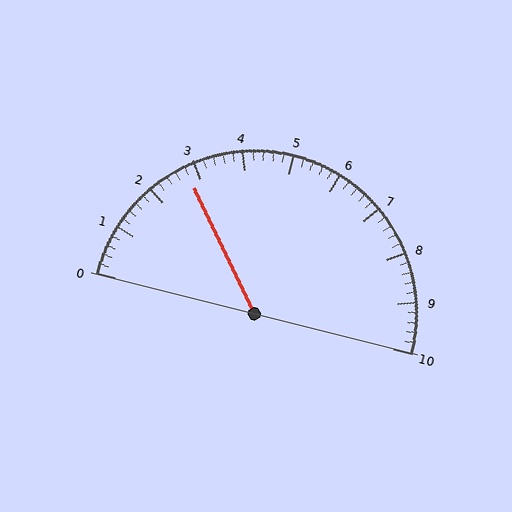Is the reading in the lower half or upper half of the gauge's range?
The reading is in the lower half of the range (0 to 10).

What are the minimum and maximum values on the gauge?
The gauge ranges from 0 to 10.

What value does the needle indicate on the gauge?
The needle indicates approximately 2.8.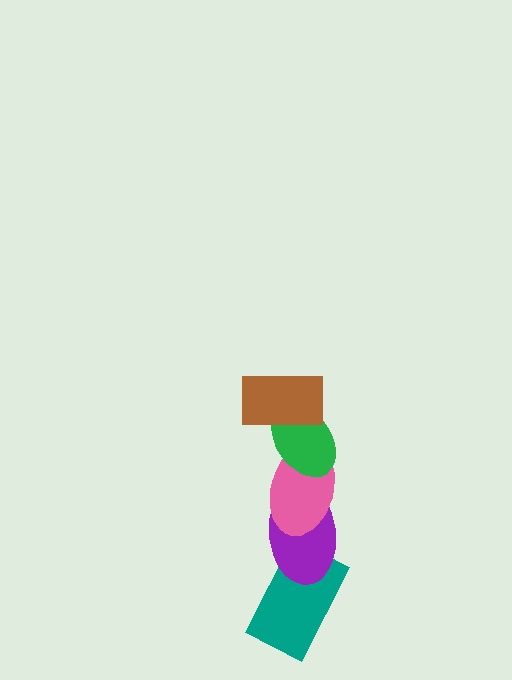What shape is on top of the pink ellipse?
The green ellipse is on top of the pink ellipse.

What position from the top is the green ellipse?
The green ellipse is 2nd from the top.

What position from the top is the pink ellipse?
The pink ellipse is 3rd from the top.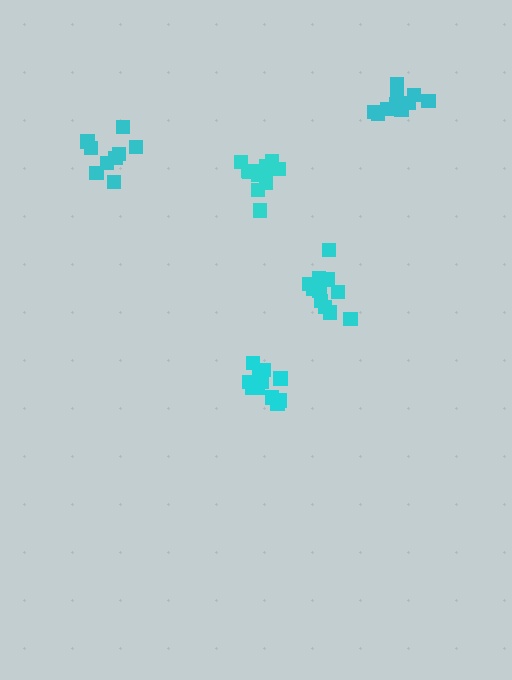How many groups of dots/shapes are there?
There are 5 groups.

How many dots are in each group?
Group 1: 13 dots, Group 2: 10 dots, Group 3: 11 dots, Group 4: 13 dots, Group 5: 11 dots (58 total).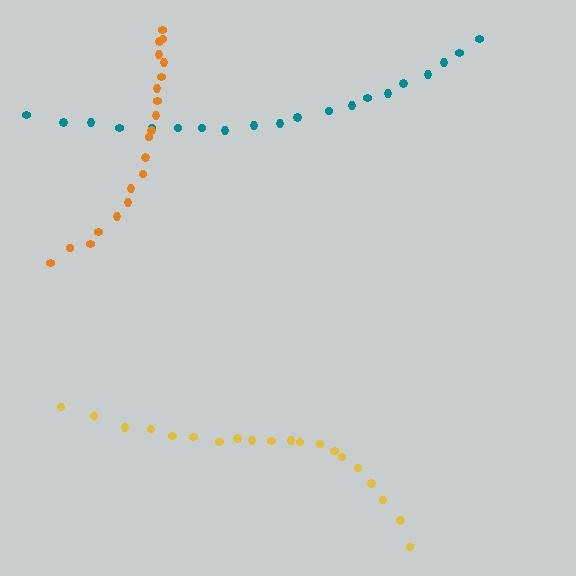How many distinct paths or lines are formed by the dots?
There are 3 distinct paths.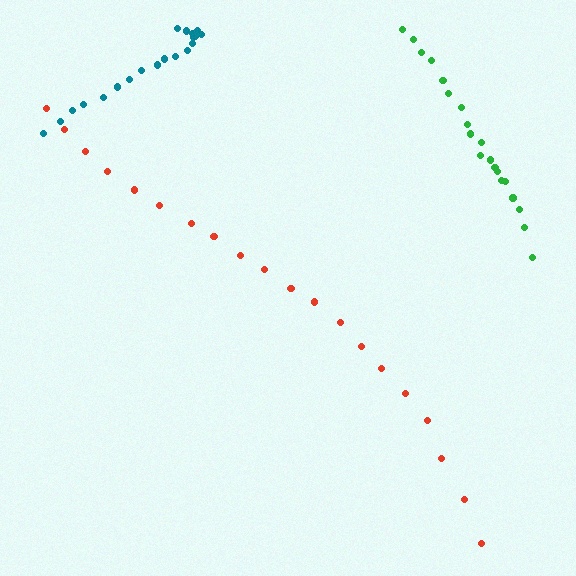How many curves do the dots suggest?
There are 3 distinct paths.